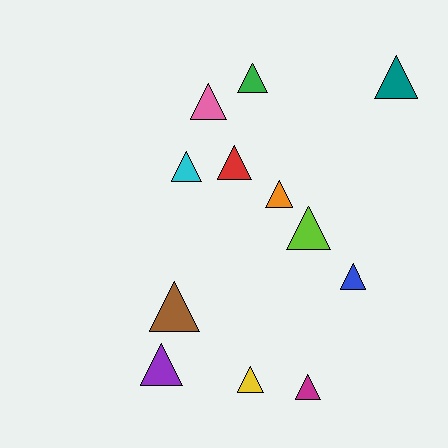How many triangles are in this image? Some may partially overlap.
There are 12 triangles.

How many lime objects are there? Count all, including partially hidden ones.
There is 1 lime object.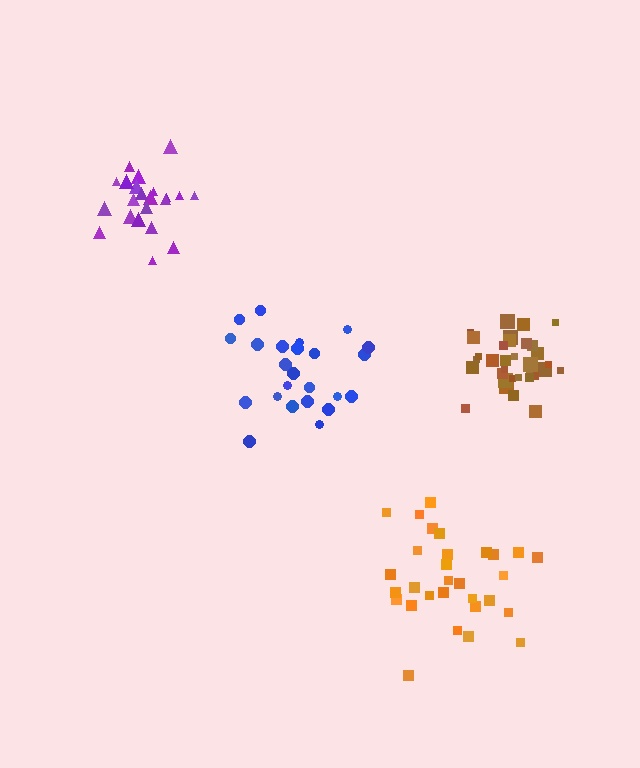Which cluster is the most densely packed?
Brown.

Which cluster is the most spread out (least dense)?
Blue.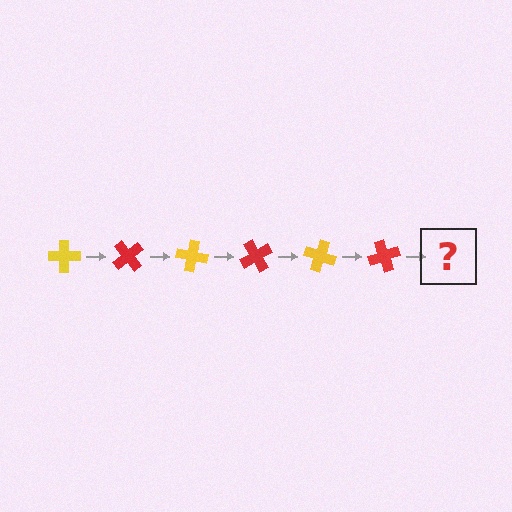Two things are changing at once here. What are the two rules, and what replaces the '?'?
The two rules are that it rotates 50 degrees each step and the color cycles through yellow and red. The '?' should be a yellow cross, rotated 300 degrees from the start.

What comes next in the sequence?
The next element should be a yellow cross, rotated 300 degrees from the start.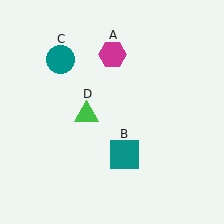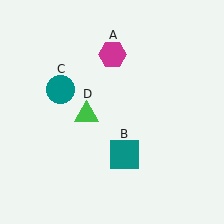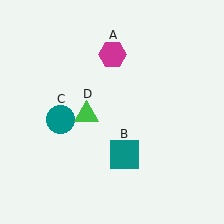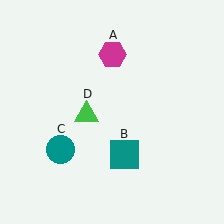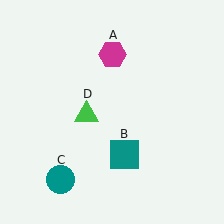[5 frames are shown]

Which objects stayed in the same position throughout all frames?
Magenta hexagon (object A) and teal square (object B) and green triangle (object D) remained stationary.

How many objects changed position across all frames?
1 object changed position: teal circle (object C).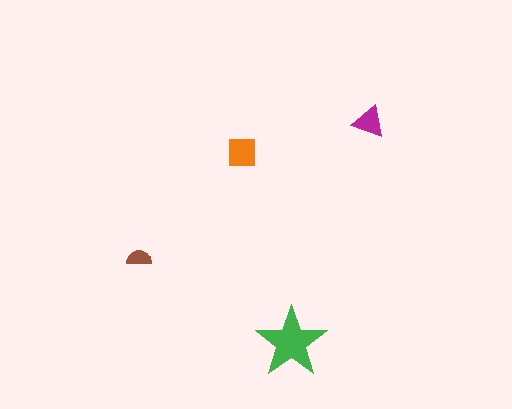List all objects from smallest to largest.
The brown semicircle, the magenta triangle, the orange square, the green star.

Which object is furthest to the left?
The brown semicircle is leftmost.